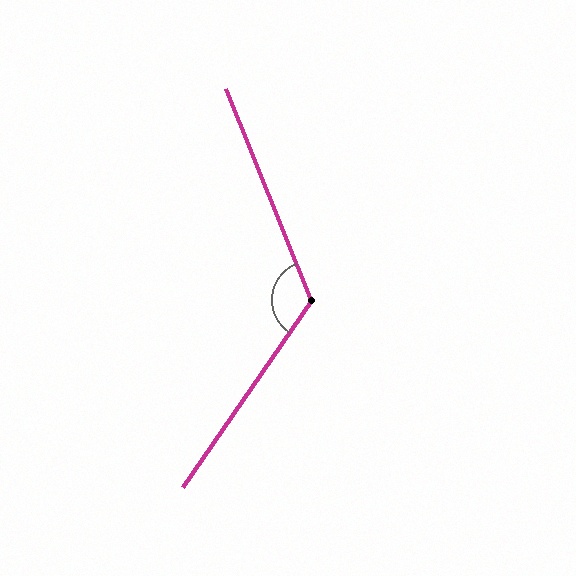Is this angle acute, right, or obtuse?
It is obtuse.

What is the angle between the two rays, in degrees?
Approximately 124 degrees.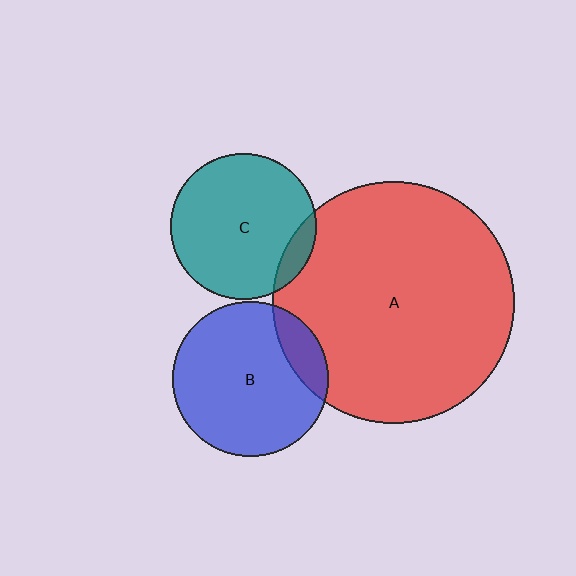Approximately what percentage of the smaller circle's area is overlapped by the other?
Approximately 10%.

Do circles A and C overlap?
Yes.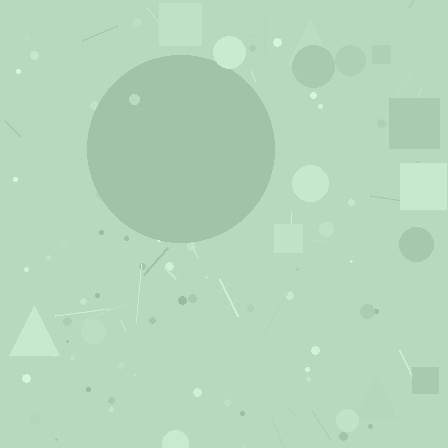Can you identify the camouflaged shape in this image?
The camouflaged shape is a circle.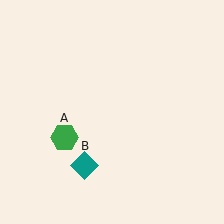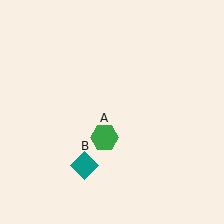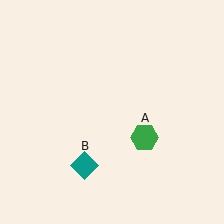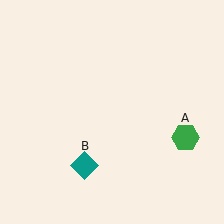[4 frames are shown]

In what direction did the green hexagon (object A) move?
The green hexagon (object A) moved right.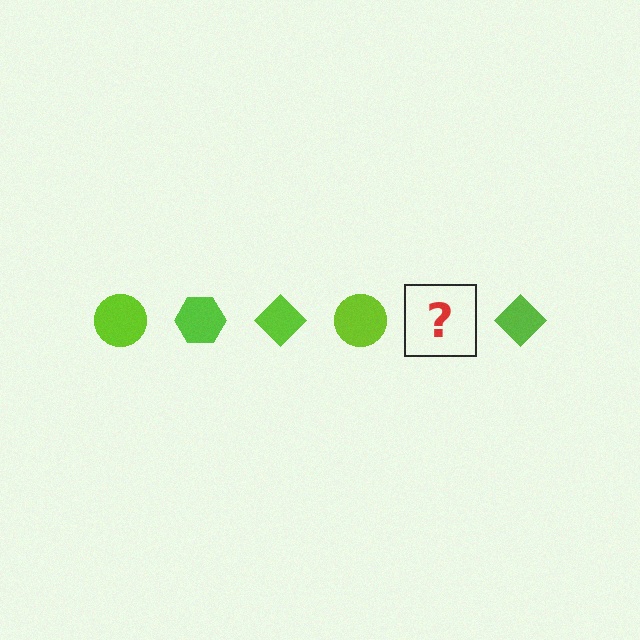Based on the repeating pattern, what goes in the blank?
The blank should be a lime hexagon.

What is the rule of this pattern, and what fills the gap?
The rule is that the pattern cycles through circle, hexagon, diamond shapes in lime. The gap should be filled with a lime hexagon.